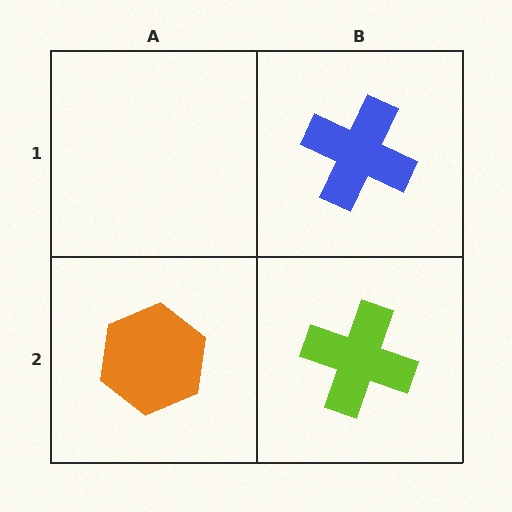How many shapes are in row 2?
2 shapes.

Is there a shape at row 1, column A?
No, that cell is empty.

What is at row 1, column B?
A blue cross.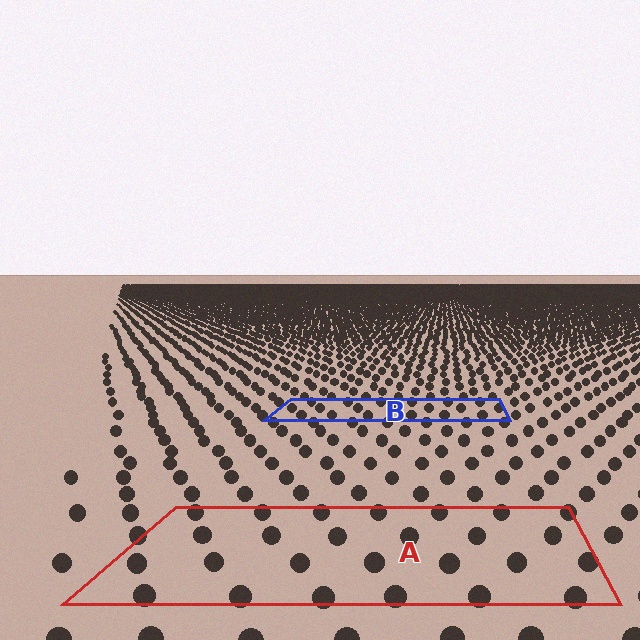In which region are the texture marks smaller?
The texture marks are smaller in region B, because it is farther away.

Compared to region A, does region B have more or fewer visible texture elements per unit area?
Region B has more texture elements per unit area — they are packed more densely because it is farther away.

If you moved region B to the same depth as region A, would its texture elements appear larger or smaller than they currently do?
They would appear larger. At a closer depth, the same texture elements are projected at a bigger on-screen size.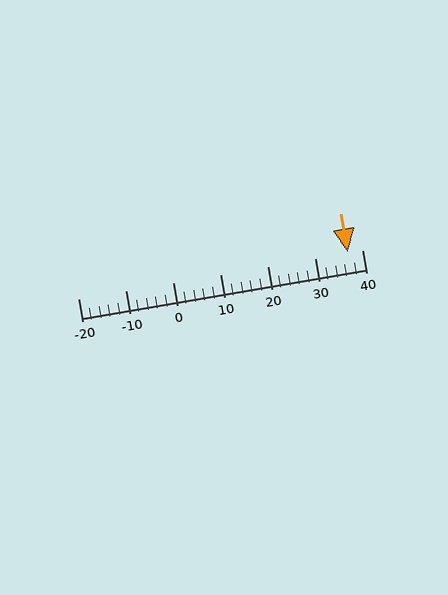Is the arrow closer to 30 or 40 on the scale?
The arrow is closer to 40.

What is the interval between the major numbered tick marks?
The major tick marks are spaced 10 units apart.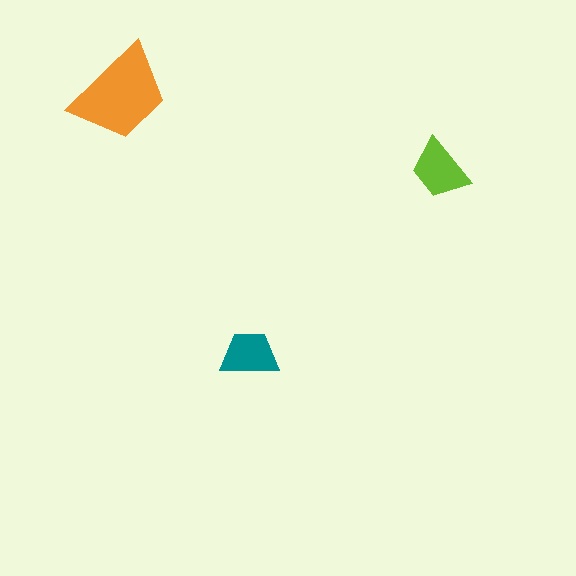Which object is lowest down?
The teal trapezoid is bottommost.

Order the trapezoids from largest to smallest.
the orange one, the lime one, the teal one.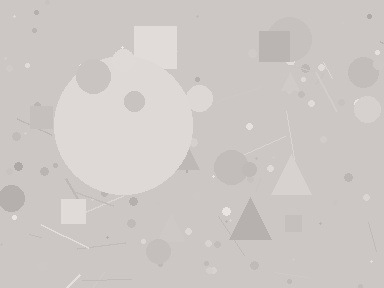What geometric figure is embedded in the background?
A circle is embedded in the background.